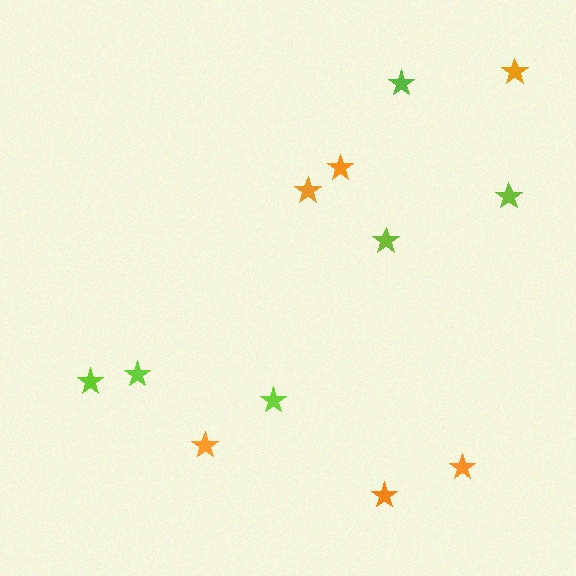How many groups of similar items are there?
There are 2 groups: one group of orange stars (6) and one group of lime stars (6).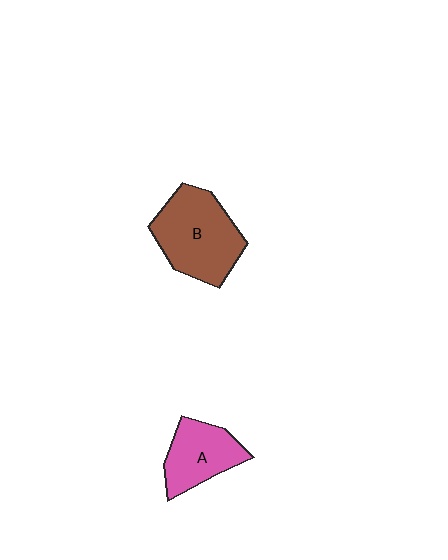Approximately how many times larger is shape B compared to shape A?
Approximately 1.5 times.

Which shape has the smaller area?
Shape A (pink).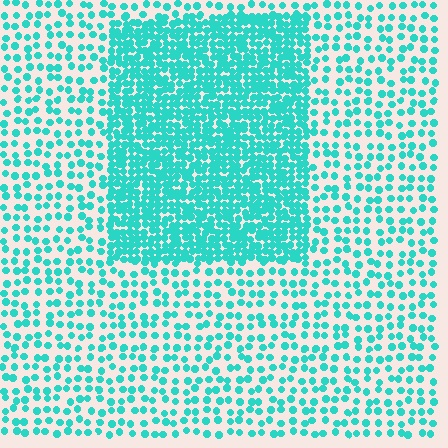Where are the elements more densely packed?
The elements are more densely packed inside the rectangle boundary.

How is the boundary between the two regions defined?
The boundary is defined by a change in element density (approximately 2.5x ratio). All elements are the same color, size, and shape.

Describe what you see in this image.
The image contains small cyan elements arranged at two different densities. A rectangle-shaped region is visible where the elements are more densely packed than the surrounding area.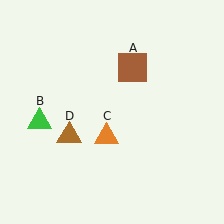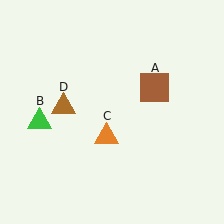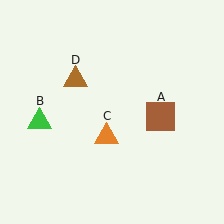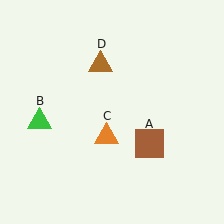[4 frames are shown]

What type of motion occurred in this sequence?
The brown square (object A), brown triangle (object D) rotated clockwise around the center of the scene.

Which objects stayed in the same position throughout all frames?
Green triangle (object B) and orange triangle (object C) remained stationary.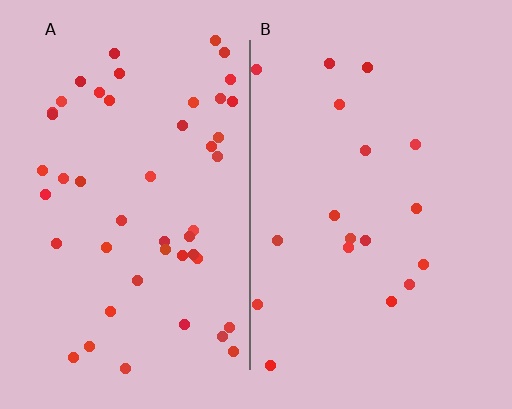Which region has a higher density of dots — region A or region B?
A (the left).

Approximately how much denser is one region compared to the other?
Approximately 2.6× — region A over region B.